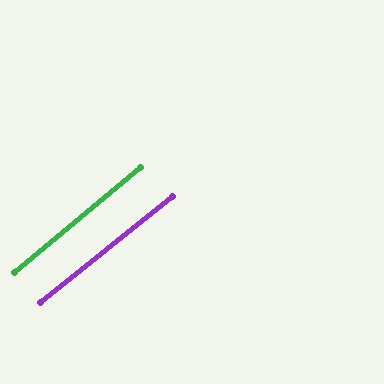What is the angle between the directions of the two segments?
Approximately 1 degree.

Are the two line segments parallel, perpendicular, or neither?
Parallel — their directions differ by only 1.0°.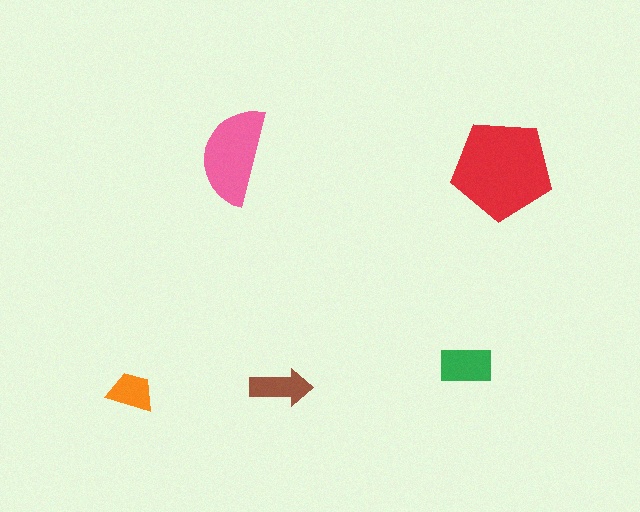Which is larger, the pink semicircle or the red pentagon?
The red pentagon.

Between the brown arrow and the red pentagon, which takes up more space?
The red pentagon.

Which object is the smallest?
The orange trapezoid.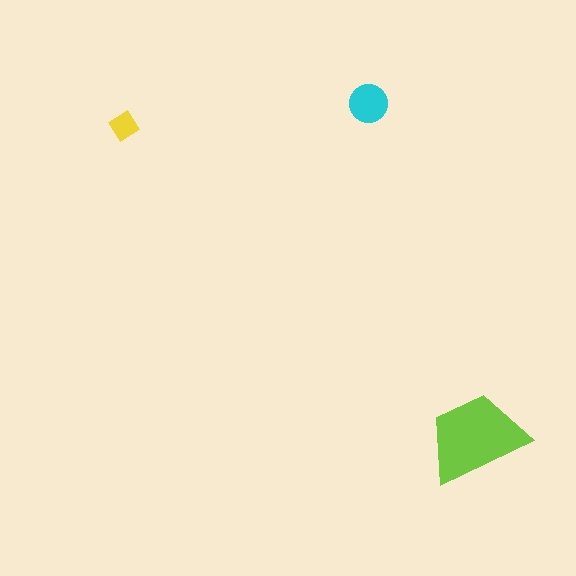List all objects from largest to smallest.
The lime trapezoid, the cyan circle, the yellow diamond.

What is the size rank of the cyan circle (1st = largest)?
2nd.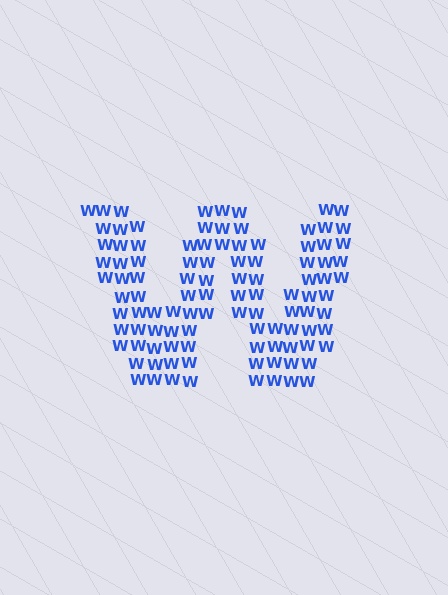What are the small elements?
The small elements are letter W's.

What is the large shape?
The large shape is the letter W.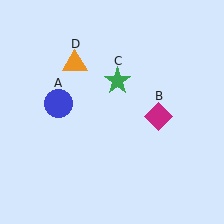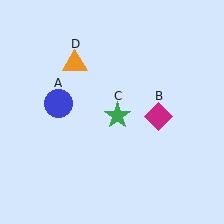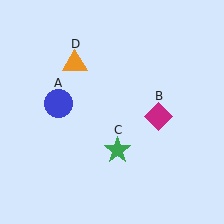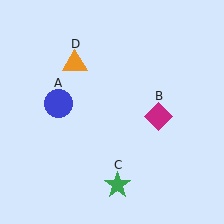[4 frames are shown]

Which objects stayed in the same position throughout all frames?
Blue circle (object A) and magenta diamond (object B) and orange triangle (object D) remained stationary.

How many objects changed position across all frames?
1 object changed position: green star (object C).